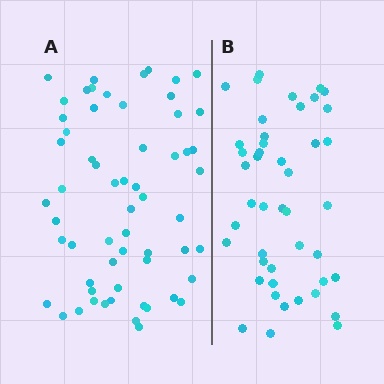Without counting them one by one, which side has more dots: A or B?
Region A (the left region) has more dots.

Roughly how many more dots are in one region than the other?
Region A has approximately 15 more dots than region B.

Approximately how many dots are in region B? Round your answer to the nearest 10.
About 40 dots. (The exact count is 45, which rounds to 40.)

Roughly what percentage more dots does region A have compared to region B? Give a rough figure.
About 35% more.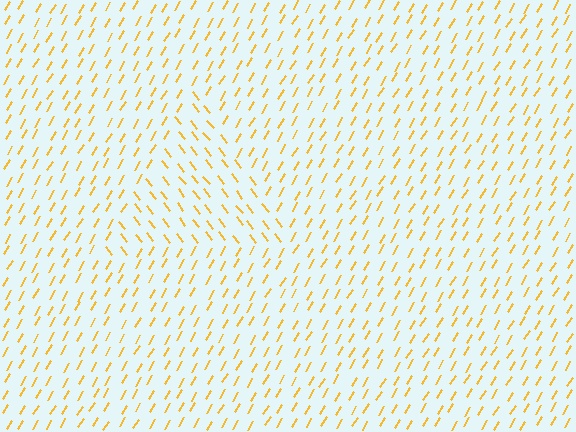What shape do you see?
I see a triangle.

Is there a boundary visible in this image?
Yes, there is a texture boundary formed by a change in line orientation.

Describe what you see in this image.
The image is filled with small yellow line segments. A triangle region in the image has lines oriented differently from the surrounding lines, creating a visible texture boundary.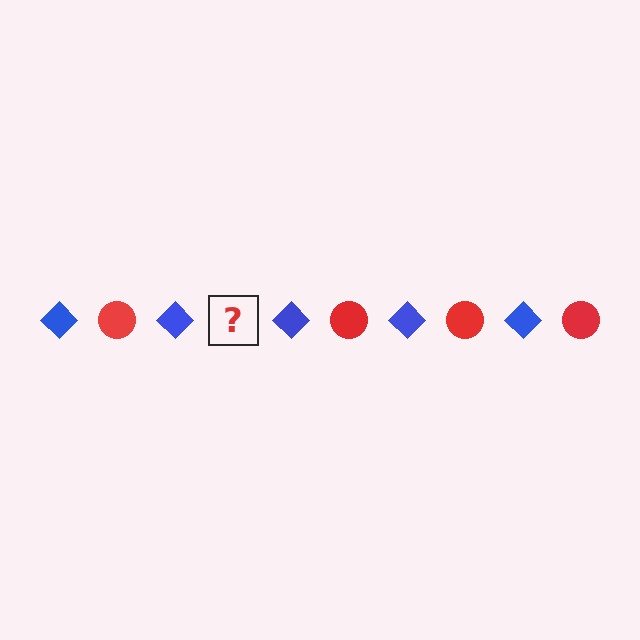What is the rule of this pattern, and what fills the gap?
The rule is that the pattern alternates between blue diamond and red circle. The gap should be filled with a red circle.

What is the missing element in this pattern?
The missing element is a red circle.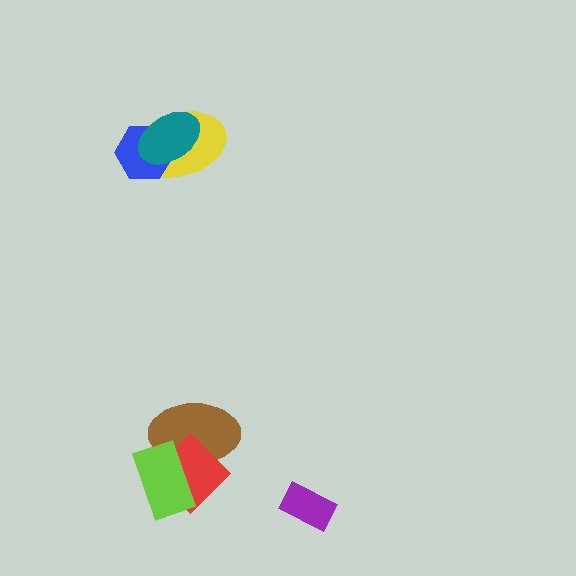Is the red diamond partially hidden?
Yes, it is partially covered by another shape.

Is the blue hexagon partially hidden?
Yes, it is partially covered by another shape.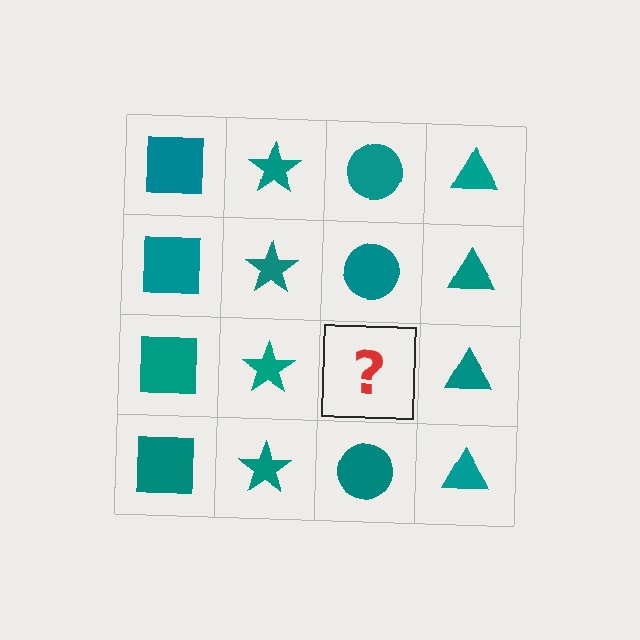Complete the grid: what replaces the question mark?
The question mark should be replaced with a teal circle.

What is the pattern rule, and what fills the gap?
The rule is that each column has a consistent shape. The gap should be filled with a teal circle.